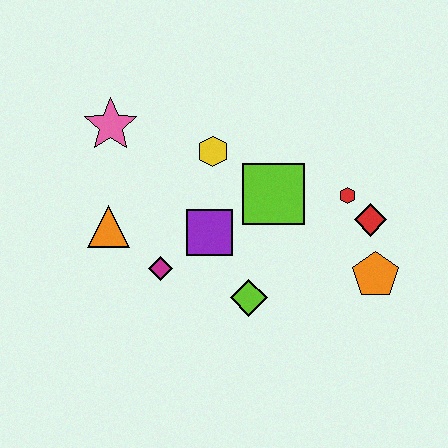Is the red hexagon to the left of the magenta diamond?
No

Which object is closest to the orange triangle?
The magenta diamond is closest to the orange triangle.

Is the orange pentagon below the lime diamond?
No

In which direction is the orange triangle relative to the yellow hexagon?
The orange triangle is to the left of the yellow hexagon.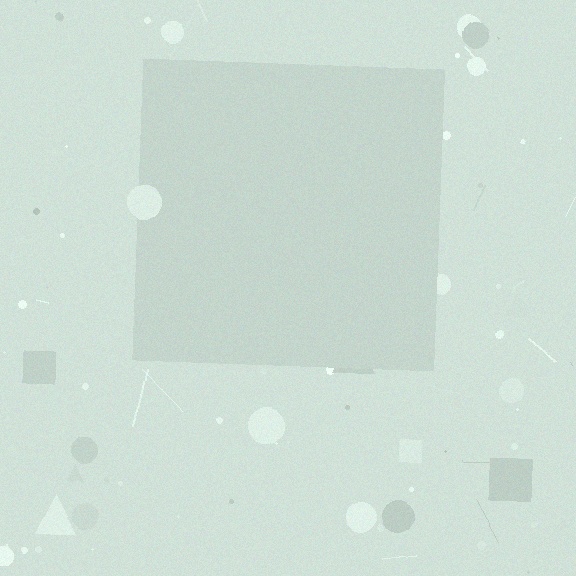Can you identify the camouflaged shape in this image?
The camouflaged shape is a square.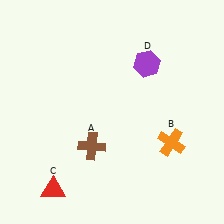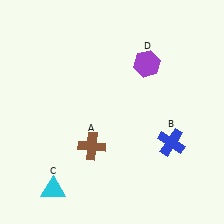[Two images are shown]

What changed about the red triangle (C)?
In Image 1, C is red. In Image 2, it changed to cyan.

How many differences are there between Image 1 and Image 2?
There are 2 differences between the two images.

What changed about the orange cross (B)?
In Image 1, B is orange. In Image 2, it changed to blue.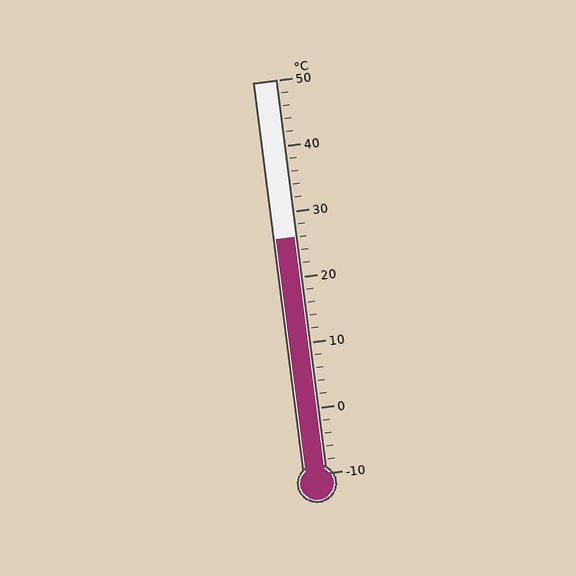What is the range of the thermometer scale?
The thermometer scale ranges from -10°C to 50°C.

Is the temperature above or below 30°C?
The temperature is below 30°C.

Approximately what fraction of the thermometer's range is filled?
The thermometer is filled to approximately 60% of its range.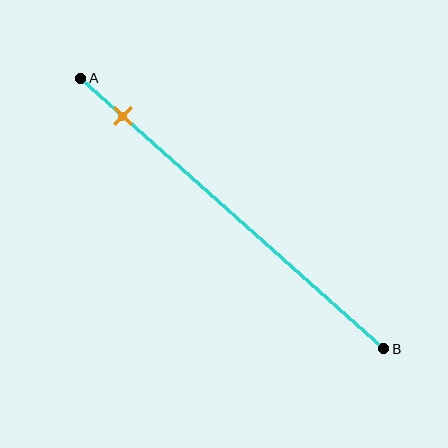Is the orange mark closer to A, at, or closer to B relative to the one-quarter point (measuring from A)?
The orange mark is closer to point A than the one-quarter point of segment AB.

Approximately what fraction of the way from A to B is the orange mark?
The orange mark is approximately 15% of the way from A to B.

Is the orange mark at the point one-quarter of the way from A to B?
No, the mark is at about 15% from A, not at the 25% one-quarter point.